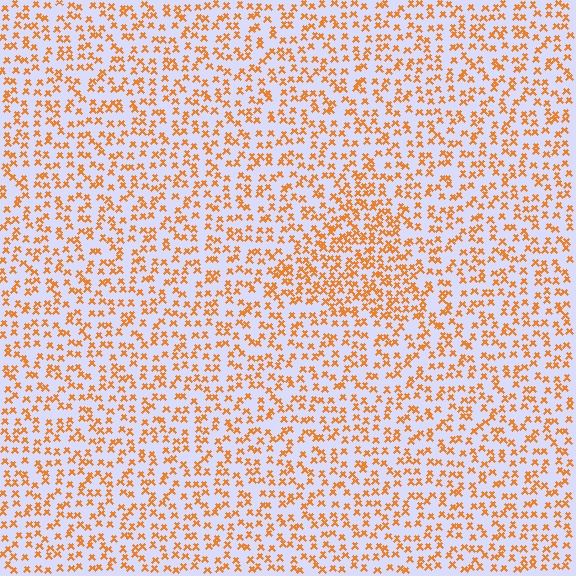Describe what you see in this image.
The image contains small orange elements arranged at two different densities. A triangle-shaped region is visible where the elements are more densely packed than the surrounding area.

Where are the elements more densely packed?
The elements are more densely packed inside the triangle boundary.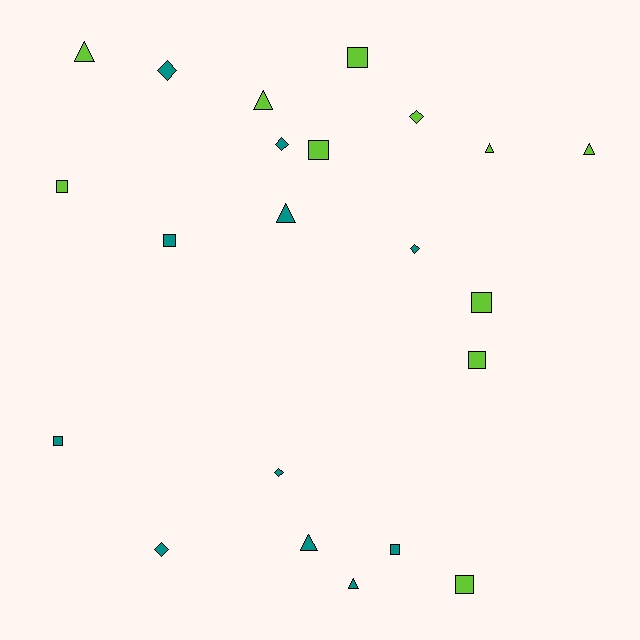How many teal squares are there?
There are 3 teal squares.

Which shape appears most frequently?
Square, with 9 objects.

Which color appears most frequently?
Teal, with 11 objects.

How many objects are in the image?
There are 22 objects.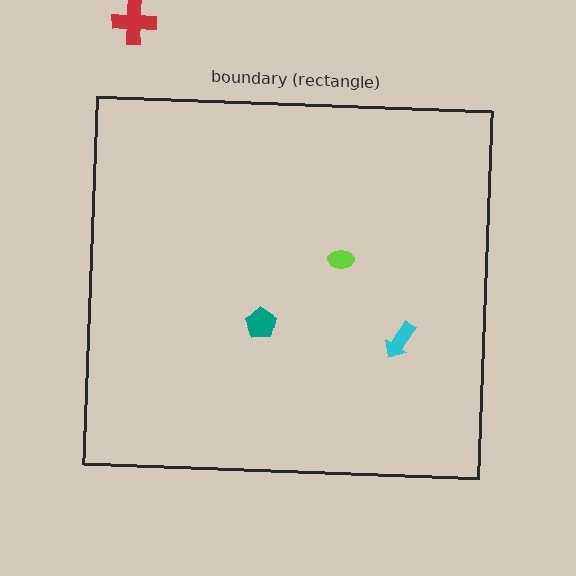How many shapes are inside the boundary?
3 inside, 1 outside.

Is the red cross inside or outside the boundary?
Outside.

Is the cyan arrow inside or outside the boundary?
Inside.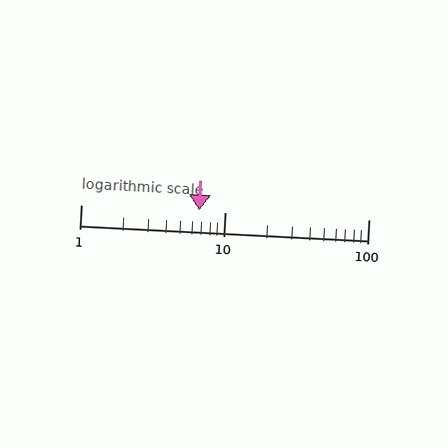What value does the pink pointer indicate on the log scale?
The pointer indicates approximately 6.7.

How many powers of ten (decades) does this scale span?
The scale spans 2 decades, from 1 to 100.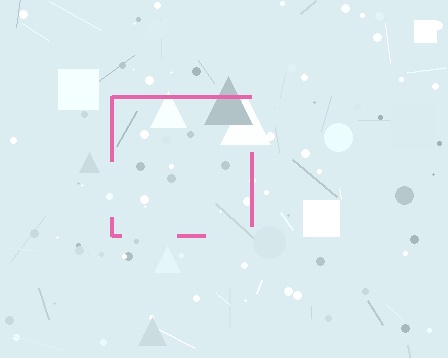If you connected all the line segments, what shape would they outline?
They would outline a square.